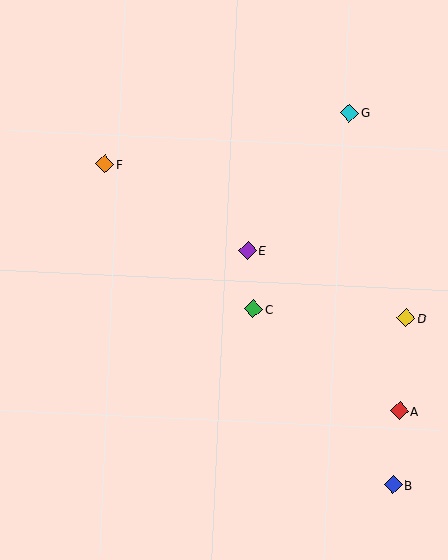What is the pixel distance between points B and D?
The distance between B and D is 167 pixels.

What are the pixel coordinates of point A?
Point A is at (399, 411).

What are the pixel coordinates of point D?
Point D is at (406, 318).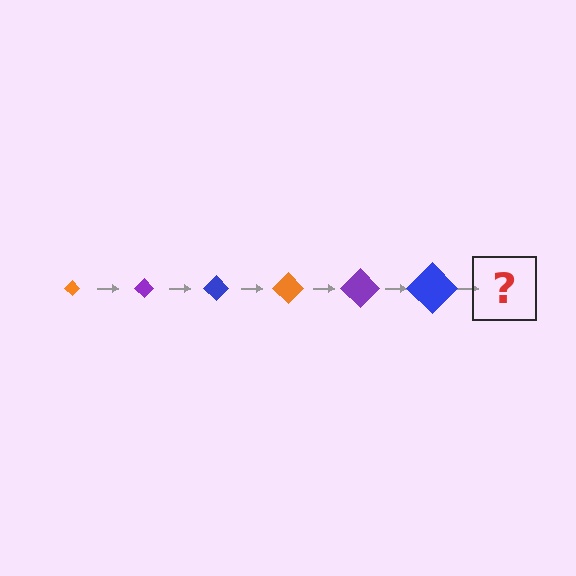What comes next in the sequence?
The next element should be an orange diamond, larger than the previous one.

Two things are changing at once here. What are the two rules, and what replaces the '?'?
The two rules are that the diamond grows larger each step and the color cycles through orange, purple, and blue. The '?' should be an orange diamond, larger than the previous one.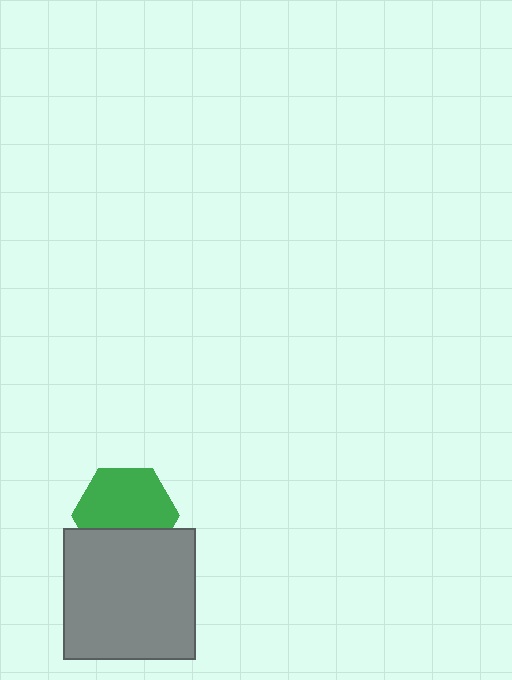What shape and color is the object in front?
The object in front is a gray square.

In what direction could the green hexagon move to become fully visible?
The green hexagon could move up. That would shift it out from behind the gray square entirely.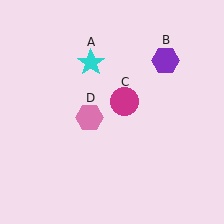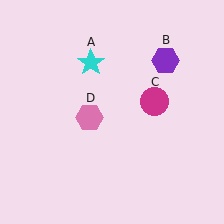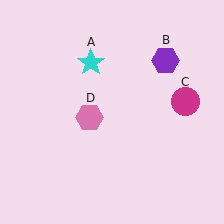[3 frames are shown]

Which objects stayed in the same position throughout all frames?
Cyan star (object A) and purple hexagon (object B) and pink hexagon (object D) remained stationary.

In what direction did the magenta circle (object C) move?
The magenta circle (object C) moved right.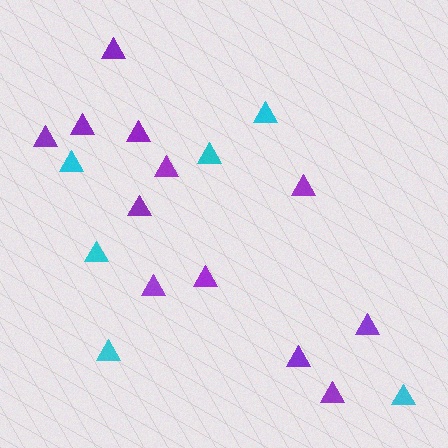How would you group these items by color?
There are 2 groups: one group of purple triangles (12) and one group of cyan triangles (6).